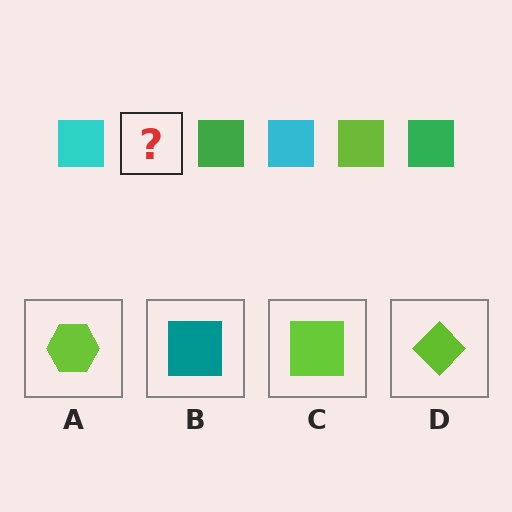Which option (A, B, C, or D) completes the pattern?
C.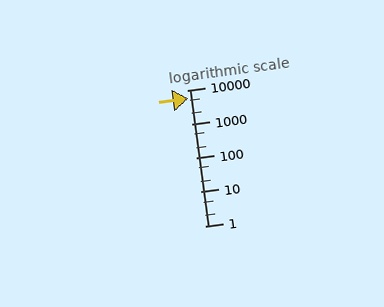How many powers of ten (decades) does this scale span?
The scale spans 4 decades, from 1 to 10000.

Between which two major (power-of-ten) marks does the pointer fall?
The pointer is between 1000 and 10000.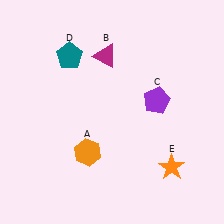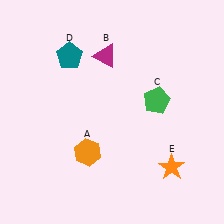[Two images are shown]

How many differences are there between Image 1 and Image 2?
There is 1 difference between the two images.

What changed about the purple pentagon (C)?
In Image 1, C is purple. In Image 2, it changed to green.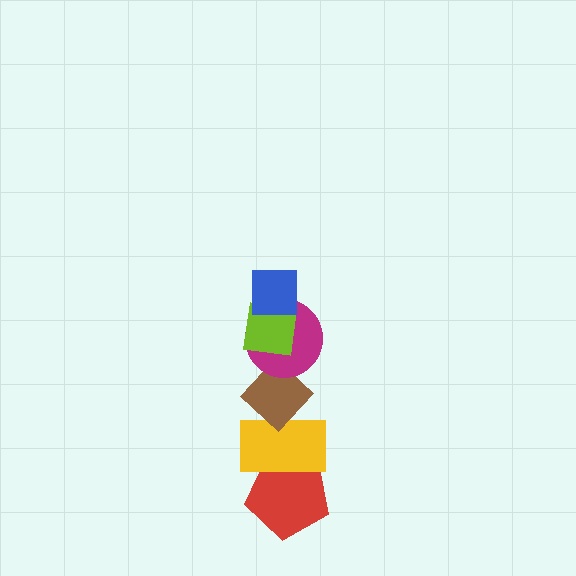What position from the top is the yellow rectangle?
The yellow rectangle is 5th from the top.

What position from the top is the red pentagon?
The red pentagon is 6th from the top.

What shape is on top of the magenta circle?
The lime square is on top of the magenta circle.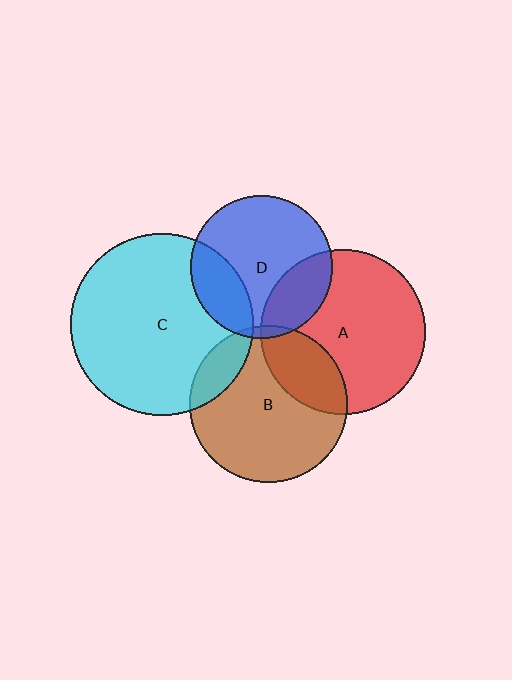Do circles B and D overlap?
Yes.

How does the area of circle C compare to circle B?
Approximately 1.3 times.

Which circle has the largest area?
Circle C (cyan).